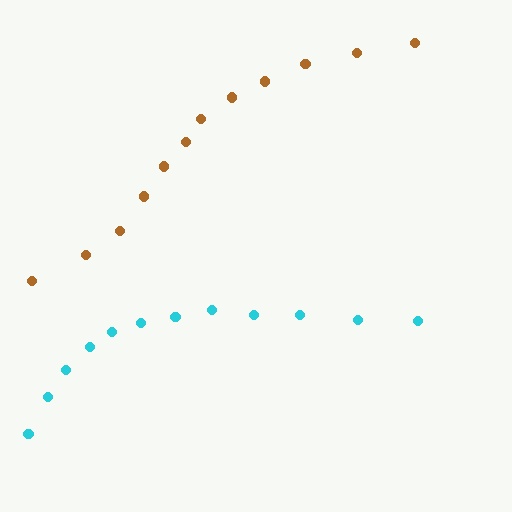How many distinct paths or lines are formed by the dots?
There are 2 distinct paths.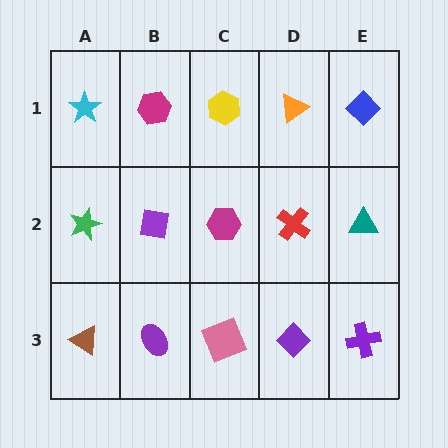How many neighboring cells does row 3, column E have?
2.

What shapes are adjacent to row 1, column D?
A red cross (row 2, column D), a yellow hexagon (row 1, column C), a blue diamond (row 1, column E).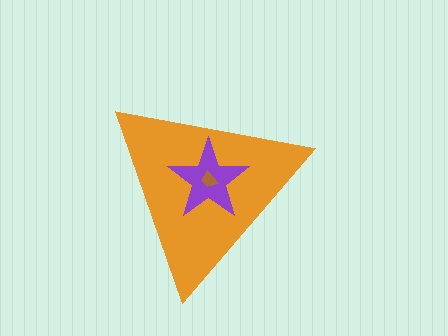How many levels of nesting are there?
3.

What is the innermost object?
The brown trapezoid.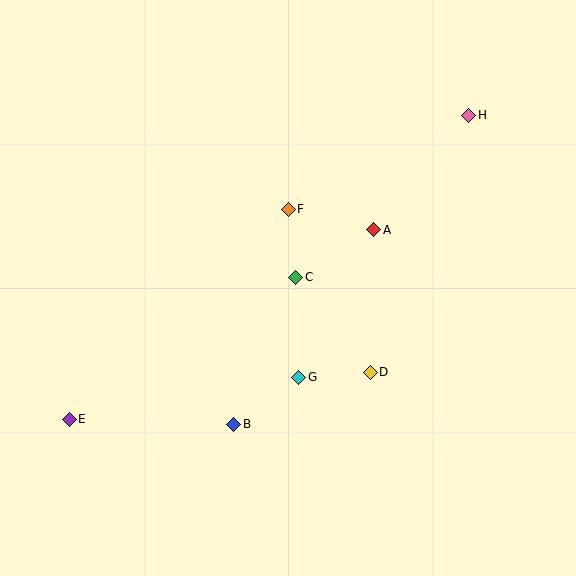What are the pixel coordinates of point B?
Point B is at (234, 424).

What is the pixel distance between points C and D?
The distance between C and D is 121 pixels.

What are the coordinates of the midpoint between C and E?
The midpoint between C and E is at (183, 348).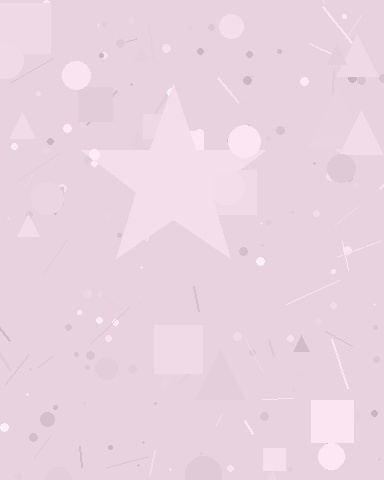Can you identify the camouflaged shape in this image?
The camouflaged shape is a star.